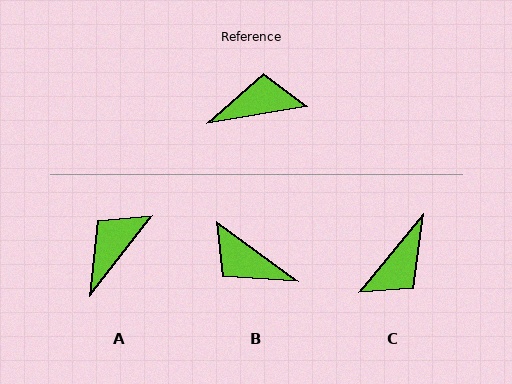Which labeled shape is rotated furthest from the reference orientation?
C, about 139 degrees away.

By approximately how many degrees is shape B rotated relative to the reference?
Approximately 134 degrees counter-clockwise.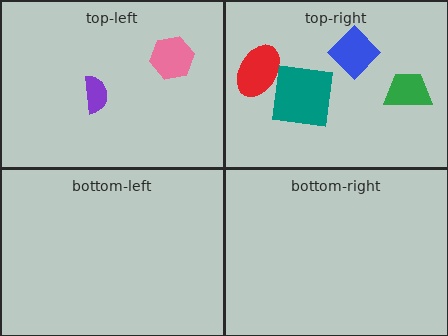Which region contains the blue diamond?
The top-right region.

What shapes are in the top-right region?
The teal square, the red ellipse, the blue diamond, the green trapezoid.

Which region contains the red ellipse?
The top-right region.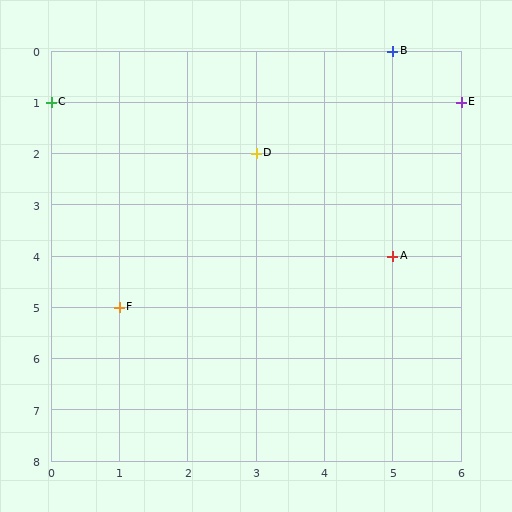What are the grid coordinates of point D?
Point D is at grid coordinates (3, 2).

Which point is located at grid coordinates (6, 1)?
Point E is at (6, 1).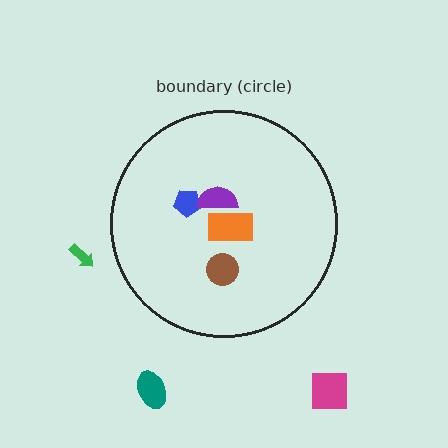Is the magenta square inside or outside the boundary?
Outside.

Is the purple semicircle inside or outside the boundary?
Inside.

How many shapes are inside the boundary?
4 inside, 3 outside.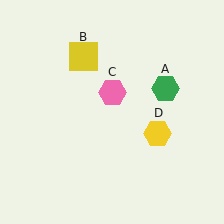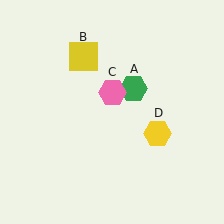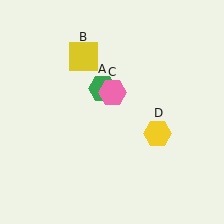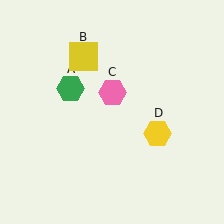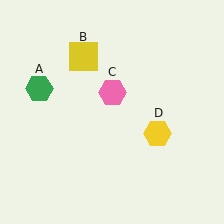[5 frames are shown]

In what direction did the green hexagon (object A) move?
The green hexagon (object A) moved left.